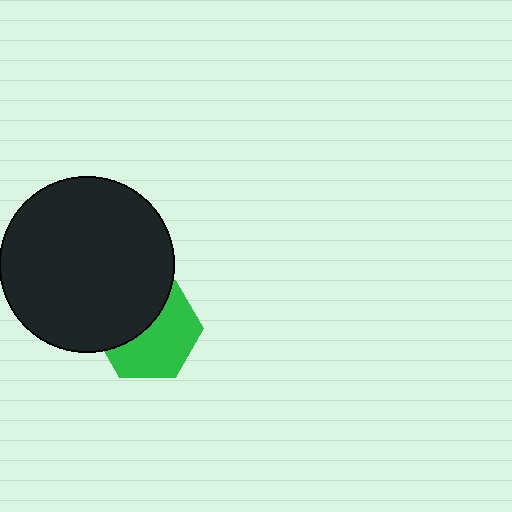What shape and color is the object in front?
The object in front is a black circle.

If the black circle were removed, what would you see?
You would see the complete green hexagon.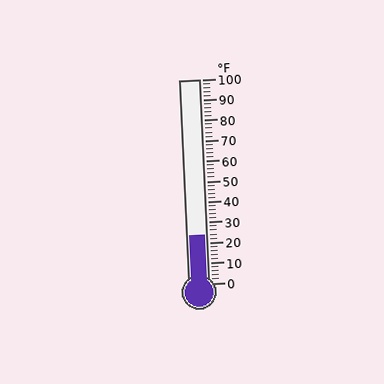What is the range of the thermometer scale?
The thermometer scale ranges from 0°F to 100°F.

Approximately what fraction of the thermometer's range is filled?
The thermometer is filled to approximately 25% of its range.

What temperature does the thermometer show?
The thermometer shows approximately 24°F.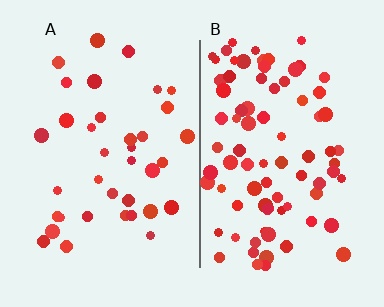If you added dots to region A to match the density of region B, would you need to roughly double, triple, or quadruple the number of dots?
Approximately double.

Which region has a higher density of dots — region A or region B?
B (the right).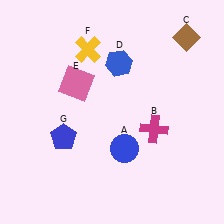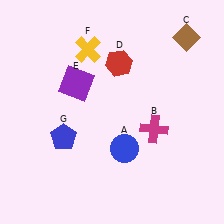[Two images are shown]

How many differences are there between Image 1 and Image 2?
There are 2 differences between the two images.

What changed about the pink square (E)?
In Image 1, E is pink. In Image 2, it changed to purple.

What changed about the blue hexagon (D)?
In Image 1, D is blue. In Image 2, it changed to red.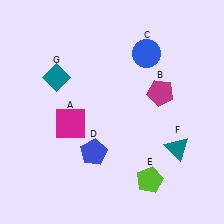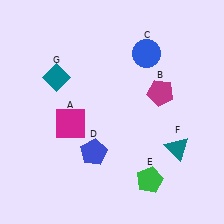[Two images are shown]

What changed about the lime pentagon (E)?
In Image 1, E is lime. In Image 2, it changed to green.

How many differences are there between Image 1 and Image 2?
There is 1 difference between the two images.